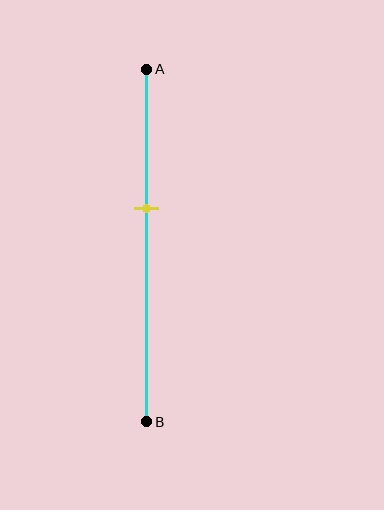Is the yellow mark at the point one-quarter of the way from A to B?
No, the mark is at about 40% from A, not at the 25% one-quarter point.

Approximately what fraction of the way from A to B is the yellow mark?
The yellow mark is approximately 40% of the way from A to B.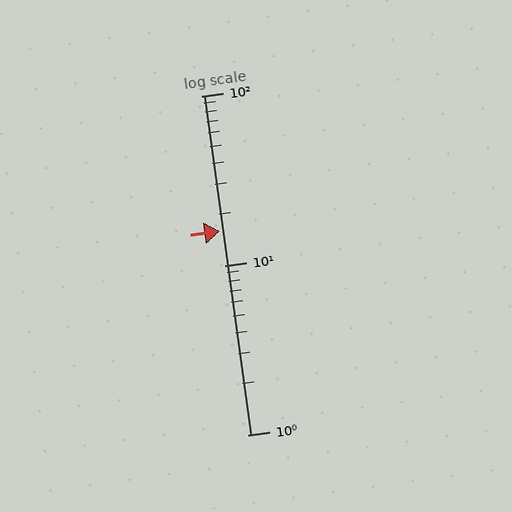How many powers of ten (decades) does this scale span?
The scale spans 2 decades, from 1 to 100.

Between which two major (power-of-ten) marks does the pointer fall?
The pointer is between 10 and 100.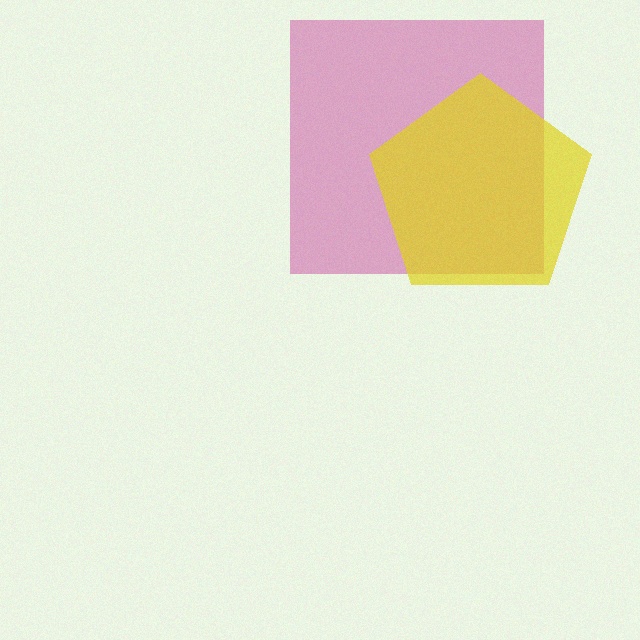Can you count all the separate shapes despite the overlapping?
Yes, there are 2 separate shapes.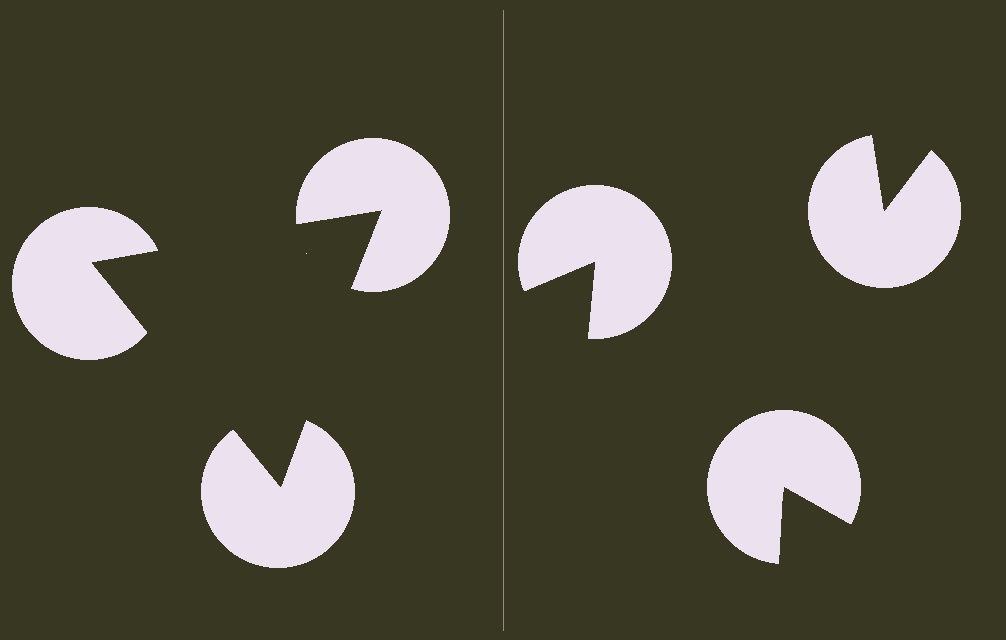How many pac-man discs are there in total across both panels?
6 — 3 on each side.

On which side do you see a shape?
An illusory triangle appears on the left side. On the right side the wedge cuts are rotated, so no coherent shape forms.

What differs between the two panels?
The pac-man discs are positioned identically on both sides; only the wedge orientations differ. On the left they align to a triangle; on the right they are misaligned.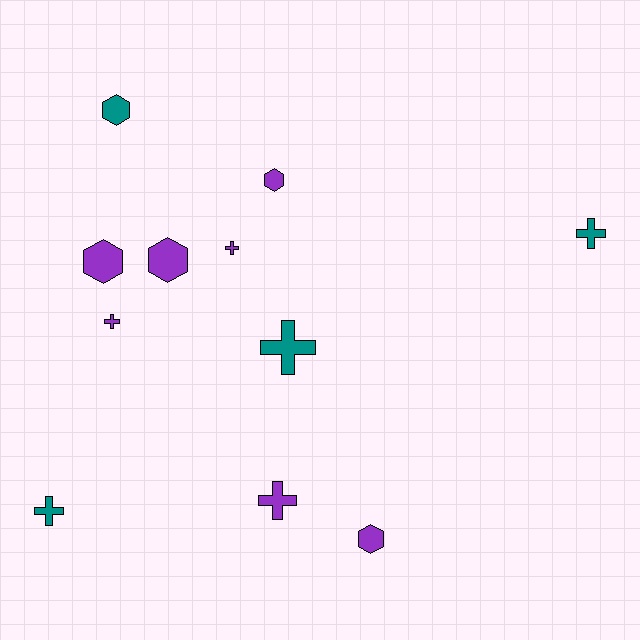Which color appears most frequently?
Purple, with 7 objects.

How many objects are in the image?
There are 11 objects.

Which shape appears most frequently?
Cross, with 6 objects.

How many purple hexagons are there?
There are 4 purple hexagons.